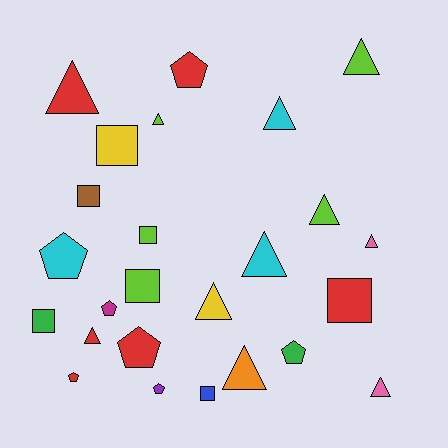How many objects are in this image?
There are 25 objects.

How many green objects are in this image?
There are 2 green objects.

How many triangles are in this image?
There are 11 triangles.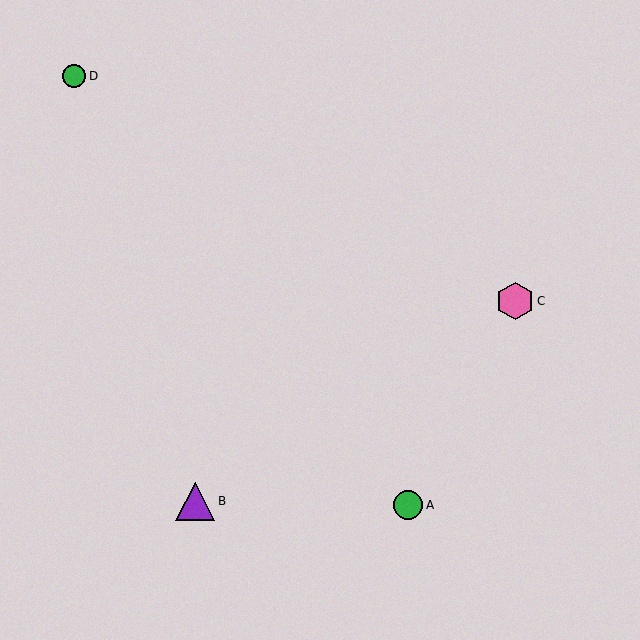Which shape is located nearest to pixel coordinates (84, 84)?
The green circle (labeled D) at (74, 76) is nearest to that location.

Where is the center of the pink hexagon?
The center of the pink hexagon is at (515, 301).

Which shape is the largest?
The purple triangle (labeled B) is the largest.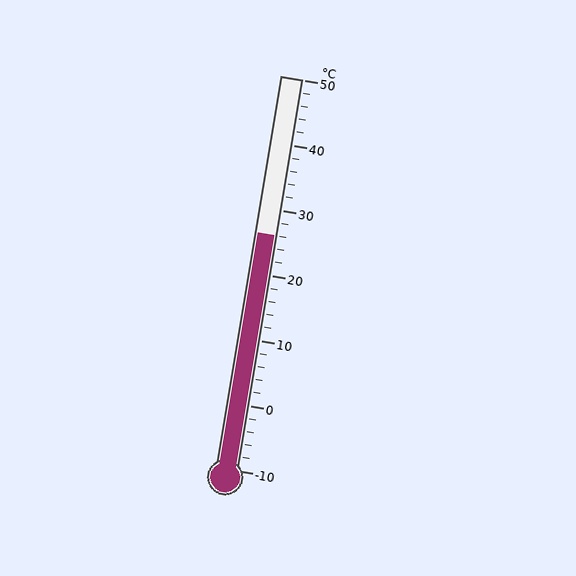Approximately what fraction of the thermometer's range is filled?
The thermometer is filled to approximately 60% of its range.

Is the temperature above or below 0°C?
The temperature is above 0°C.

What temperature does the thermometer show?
The thermometer shows approximately 26°C.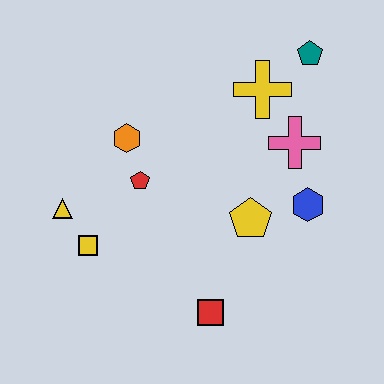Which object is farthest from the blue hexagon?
The yellow triangle is farthest from the blue hexagon.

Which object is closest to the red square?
The yellow pentagon is closest to the red square.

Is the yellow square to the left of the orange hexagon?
Yes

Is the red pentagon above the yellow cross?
No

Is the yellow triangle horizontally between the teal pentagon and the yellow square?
No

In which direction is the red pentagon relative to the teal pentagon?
The red pentagon is to the left of the teal pentagon.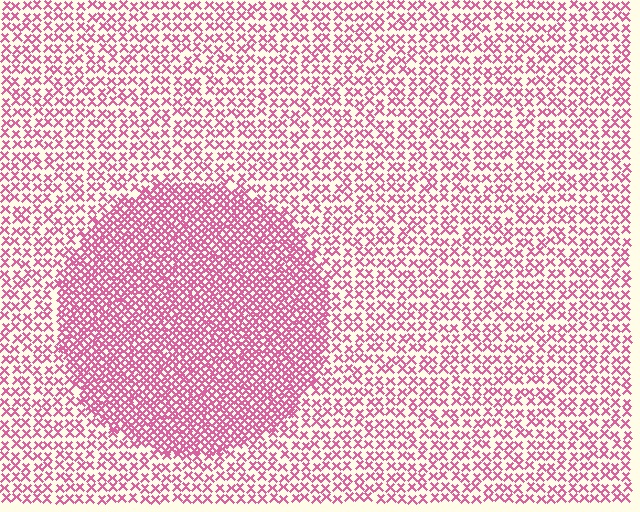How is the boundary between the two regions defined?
The boundary is defined by a change in element density (approximately 2.1x ratio). All elements are the same color, size, and shape.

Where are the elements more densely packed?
The elements are more densely packed inside the circle boundary.